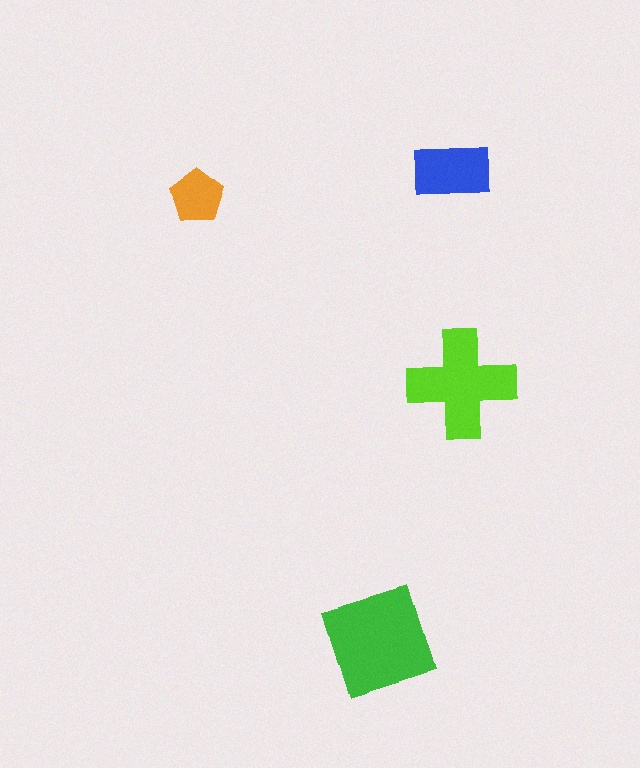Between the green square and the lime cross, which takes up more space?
The green square.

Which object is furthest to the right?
The lime cross is rightmost.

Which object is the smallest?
The orange pentagon.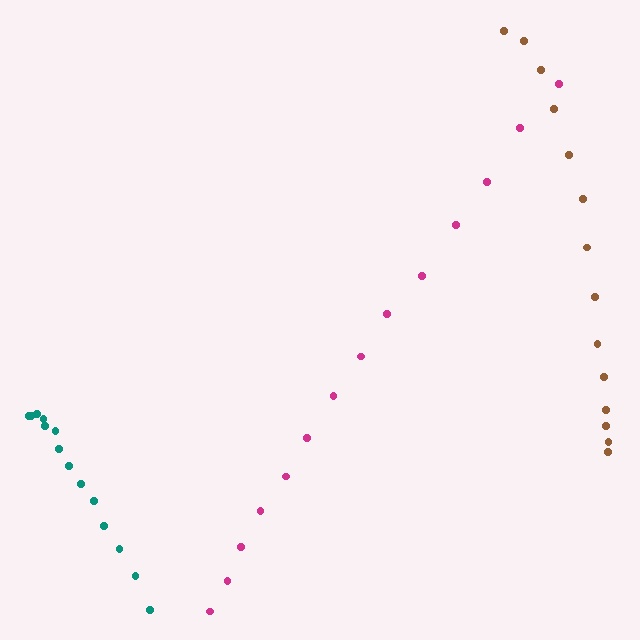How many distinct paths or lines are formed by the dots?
There are 3 distinct paths.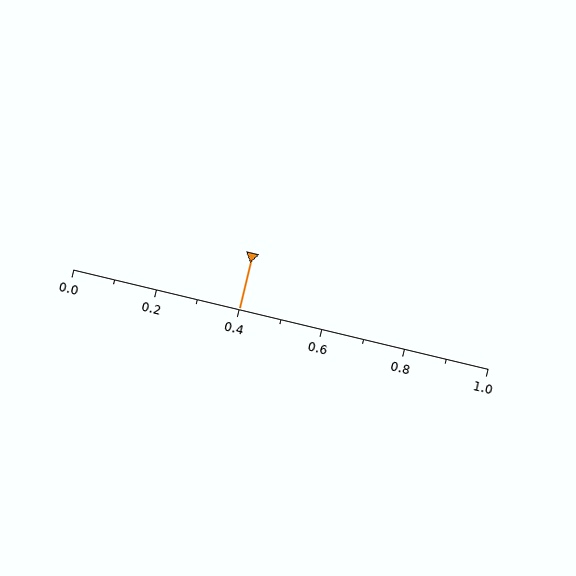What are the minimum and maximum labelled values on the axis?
The axis runs from 0.0 to 1.0.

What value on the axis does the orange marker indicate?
The marker indicates approximately 0.4.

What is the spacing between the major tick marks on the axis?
The major ticks are spaced 0.2 apart.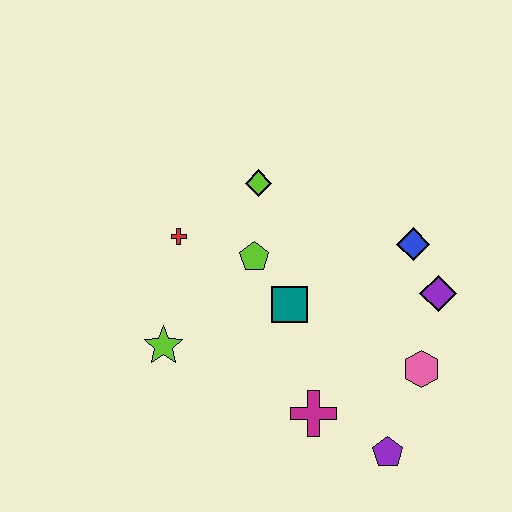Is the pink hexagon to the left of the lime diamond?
No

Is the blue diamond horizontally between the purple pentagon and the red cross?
No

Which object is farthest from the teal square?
The purple pentagon is farthest from the teal square.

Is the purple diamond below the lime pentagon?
Yes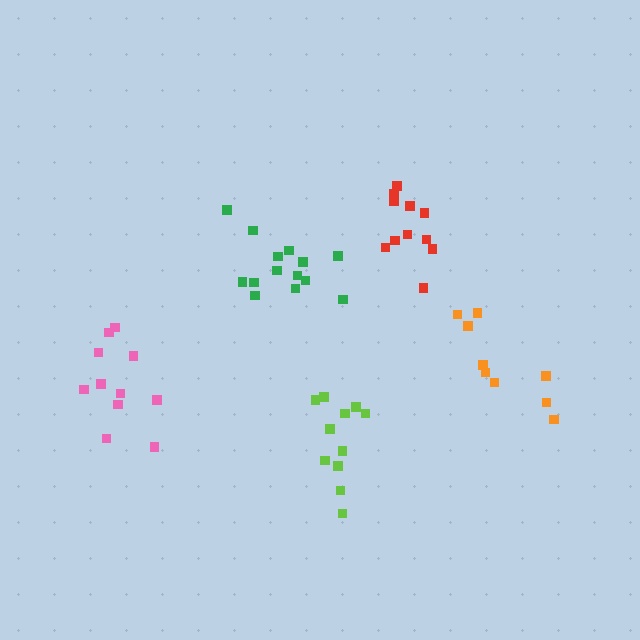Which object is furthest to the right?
The orange cluster is rightmost.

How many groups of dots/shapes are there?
There are 5 groups.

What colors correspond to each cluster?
The clusters are colored: lime, pink, red, orange, green.